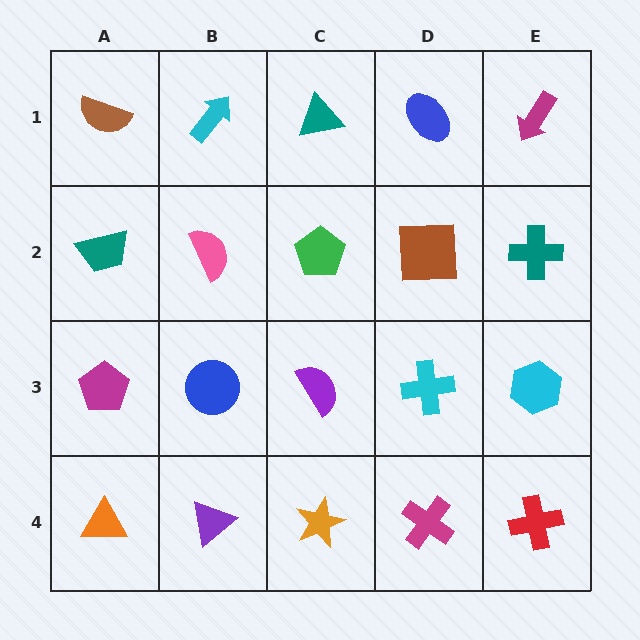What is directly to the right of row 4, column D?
A red cross.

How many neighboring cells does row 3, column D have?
4.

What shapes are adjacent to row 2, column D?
A blue ellipse (row 1, column D), a cyan cross (row 3, column D), a green pentagon (row 2, column C), a teal cross (row 2, column E).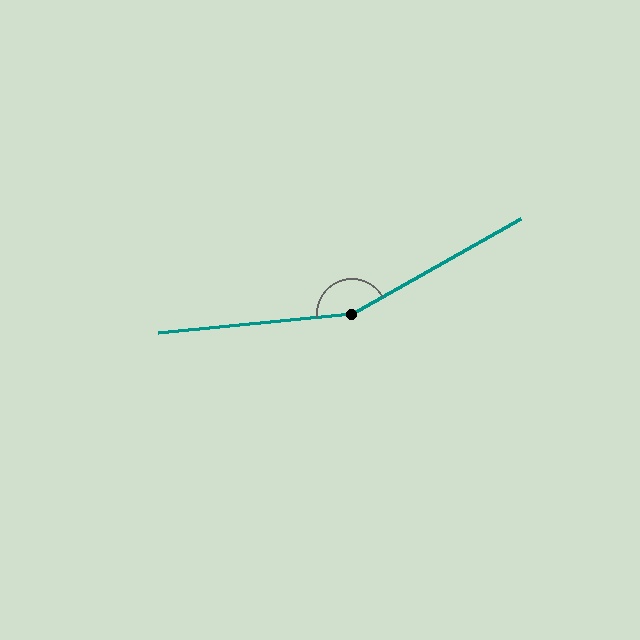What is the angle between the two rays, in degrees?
Approximately 156 degrees.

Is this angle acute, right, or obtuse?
It is obtuse.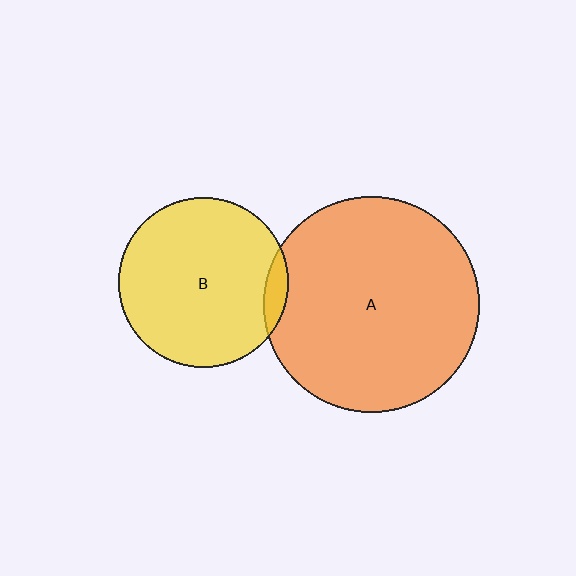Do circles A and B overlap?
Yes.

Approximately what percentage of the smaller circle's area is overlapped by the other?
Approximately 5%.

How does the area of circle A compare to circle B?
Approximately 1.6 times.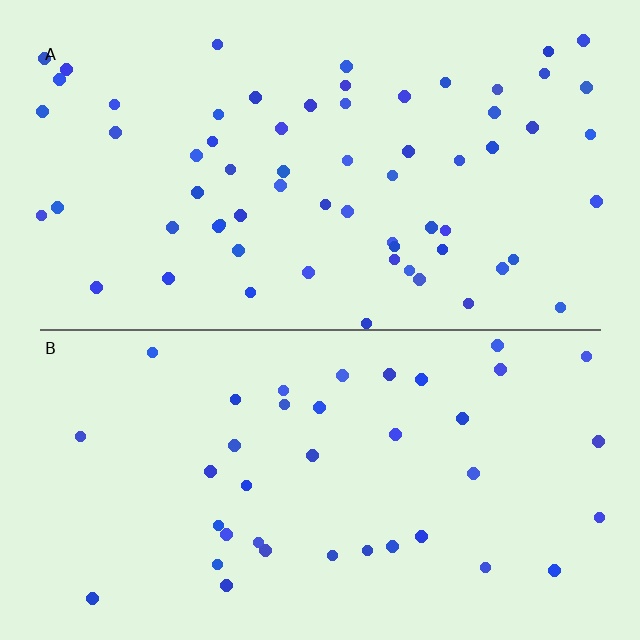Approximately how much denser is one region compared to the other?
Approximately 1.7× — region A over region B.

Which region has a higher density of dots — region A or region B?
A (the top).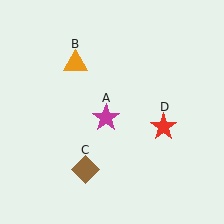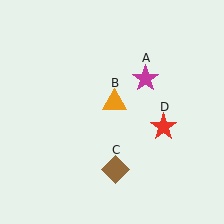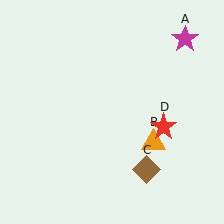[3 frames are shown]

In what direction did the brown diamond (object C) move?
The brown diamond (object C) moved right.